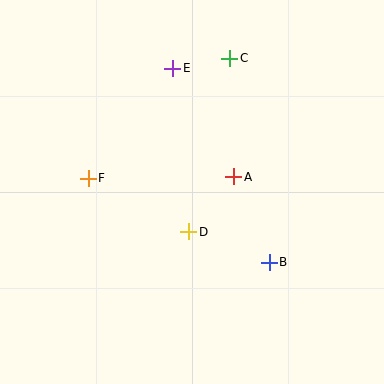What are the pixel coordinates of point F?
Point F is at (88, 178).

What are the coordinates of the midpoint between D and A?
The midpoint between D and A is at (211, 204).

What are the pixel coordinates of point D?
Point D is at (189, 232).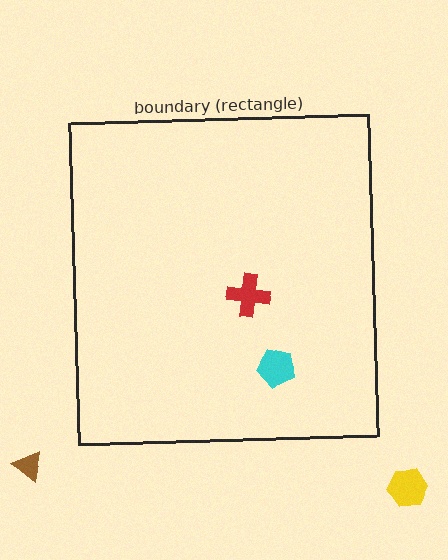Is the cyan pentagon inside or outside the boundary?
Inside.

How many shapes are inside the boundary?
2 inside, 2 outside.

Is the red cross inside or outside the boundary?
Inside.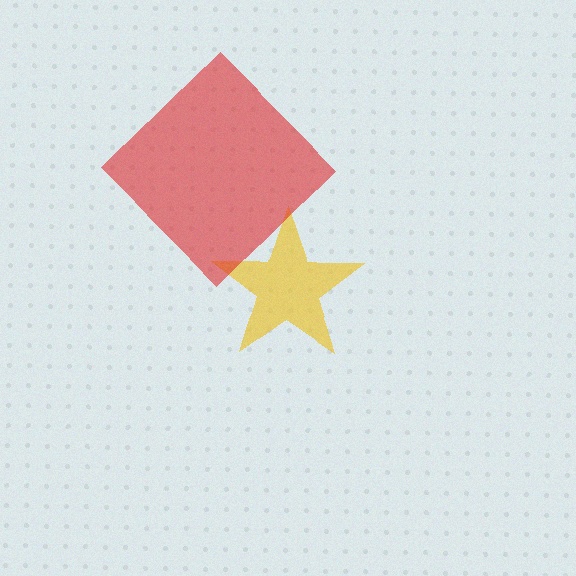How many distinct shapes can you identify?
There are 2 distinct shapes: a yellow star, a red diamond.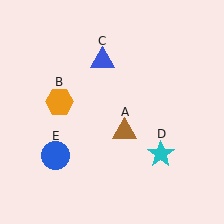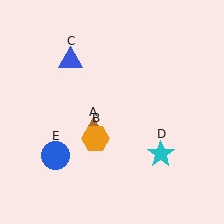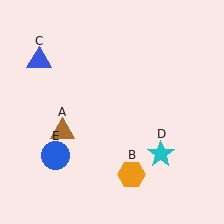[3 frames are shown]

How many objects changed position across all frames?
3 objects changed position: brown triangle (object A), orange hexagon (object B), blue triangle (object C).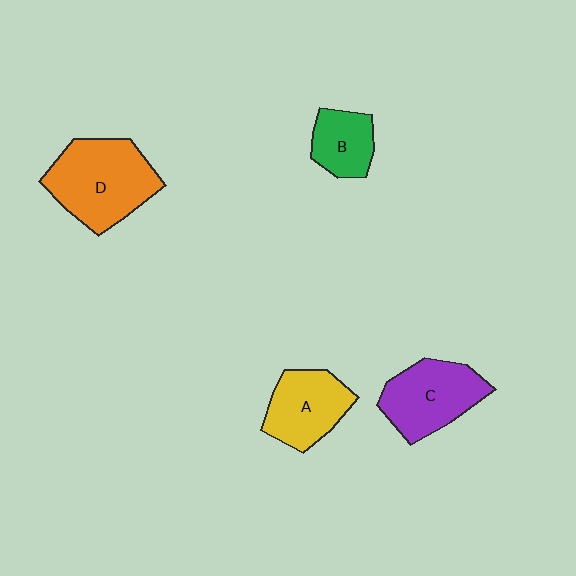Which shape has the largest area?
Shape D (orange).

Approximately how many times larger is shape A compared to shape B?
Approximately 1.4 times.